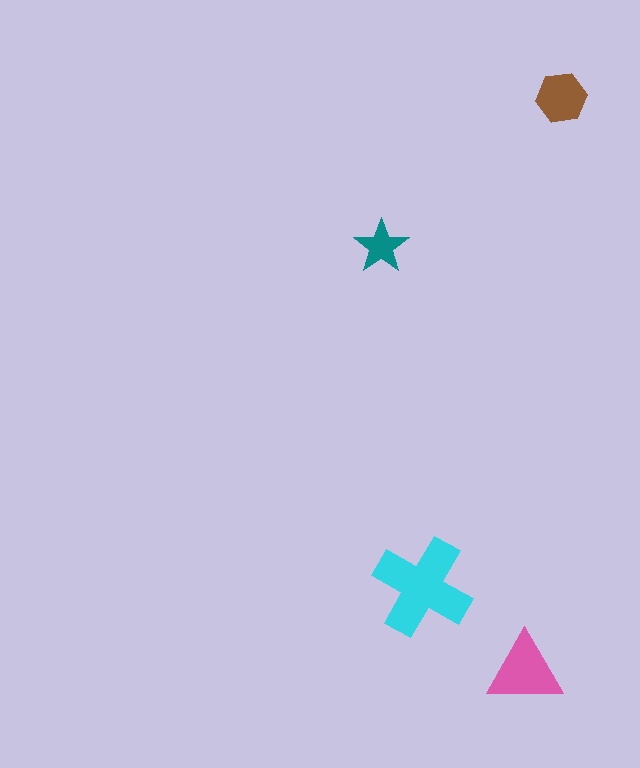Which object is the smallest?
The teal star.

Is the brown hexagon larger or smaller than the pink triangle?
Smaller.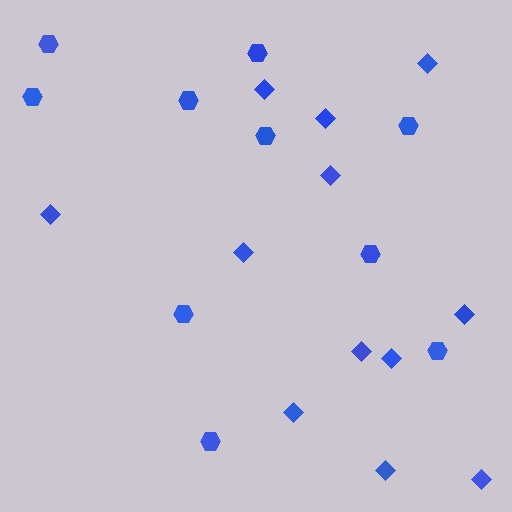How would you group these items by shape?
There are 2 groups: one group of diamonds (12) and one group of hexagons (10).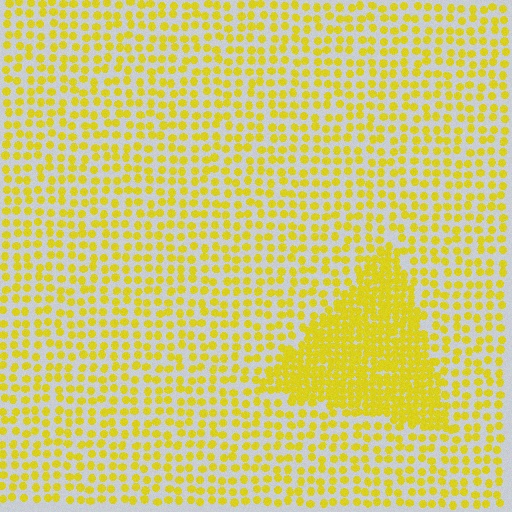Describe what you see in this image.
The image contains small yellow elements arranged at two different densities. A triangle-shaped region is visible where the elements are more densely packed than the surrounding area.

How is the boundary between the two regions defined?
The boundary is defined by a change in element density (approximately 2.3x ratio). All elements are the same color, size, and shape.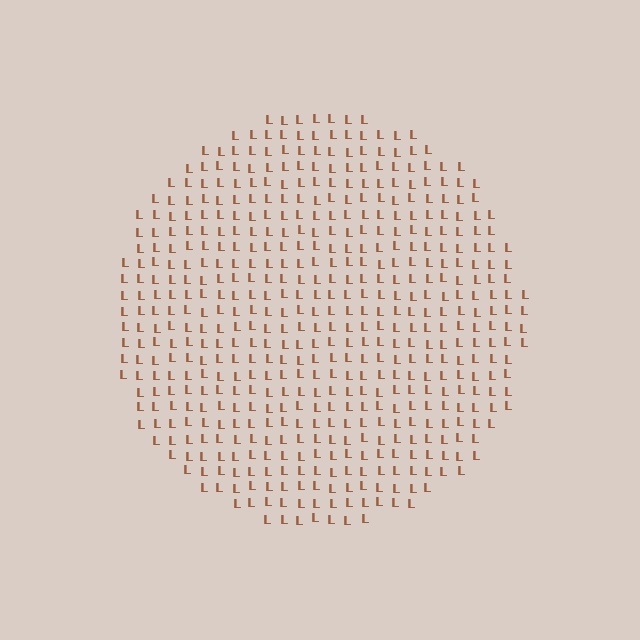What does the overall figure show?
The overall figure shows a circle.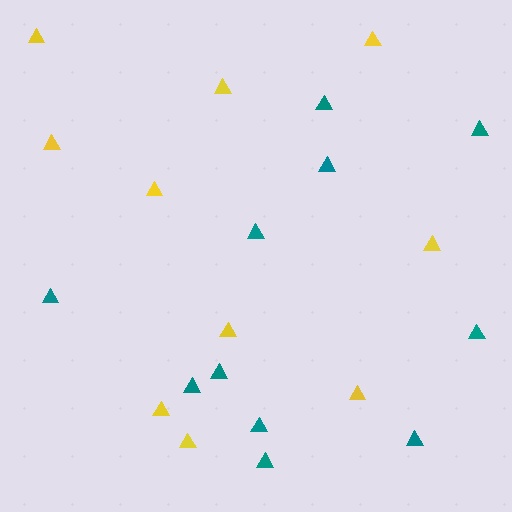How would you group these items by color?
There are 2 groups: one group of yellow triangles (10) and one group of teal triangles (11).